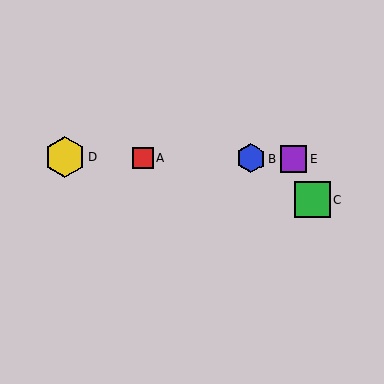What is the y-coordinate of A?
Object A is at y≈158.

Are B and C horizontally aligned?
No, B is at y≈158 and C is at y≈200.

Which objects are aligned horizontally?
Objects A, B, D, E are aligned horizontally.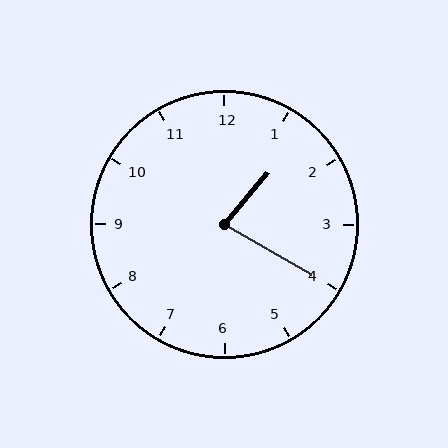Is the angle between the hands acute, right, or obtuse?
It is acute.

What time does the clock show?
1:20.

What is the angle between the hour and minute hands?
Approximately 80 degrees.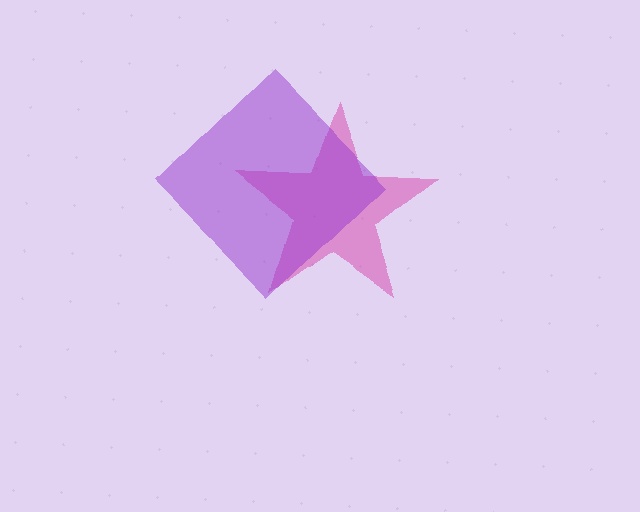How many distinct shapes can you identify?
There are 2 distinct shapes: a magenta star, a purple diamond.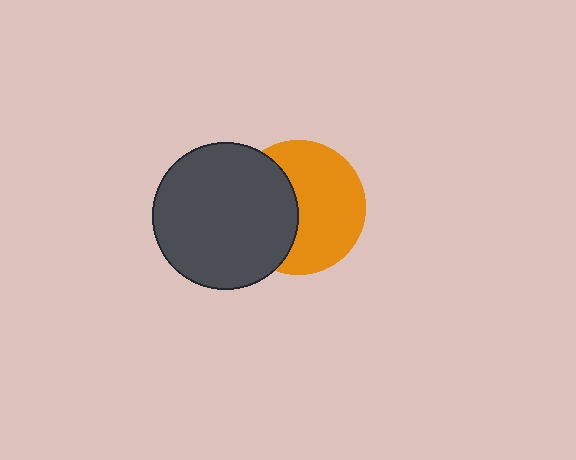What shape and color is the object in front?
The object in front is a dark gray circle.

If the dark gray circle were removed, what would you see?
You would see the complete orange circle.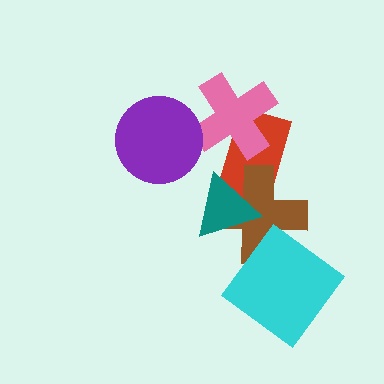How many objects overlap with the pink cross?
1 object overlaps with the pink cross.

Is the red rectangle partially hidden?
Yes, it is partially covered by another shape.